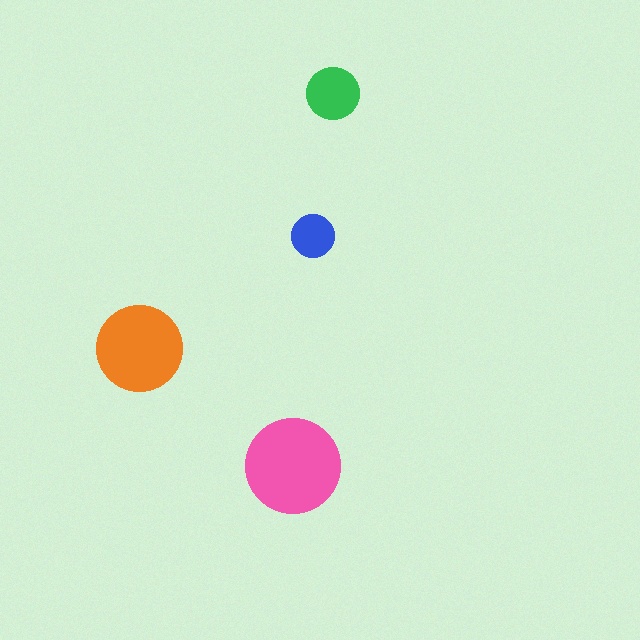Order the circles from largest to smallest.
the pink one, the orange one, the green one, the blue one.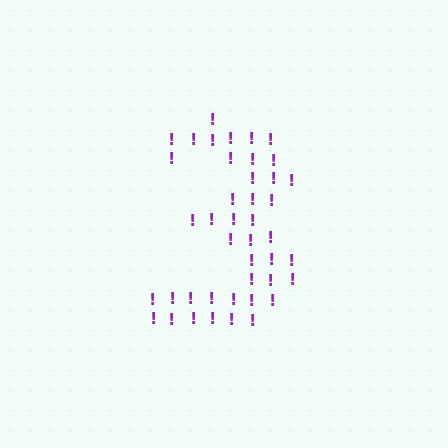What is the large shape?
The large shape is the digit 3.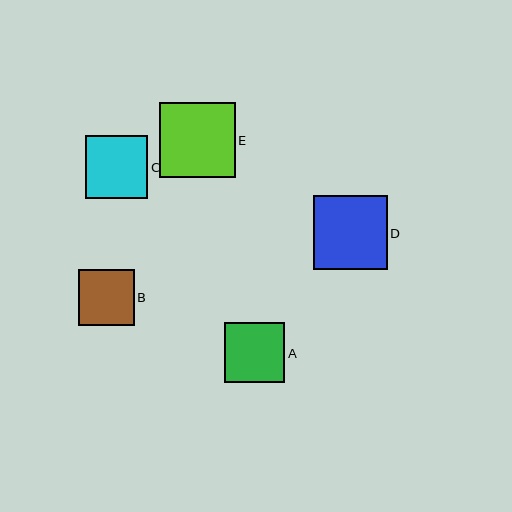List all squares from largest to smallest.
From largest to smallest: E, D, C, A, B.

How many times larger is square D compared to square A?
Square D is approximately 1.2 times the size of square A.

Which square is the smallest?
Square B is the smallest with a size of approximately 55 pixels.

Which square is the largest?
Square E is the largest with a size of approximately 75 pixels.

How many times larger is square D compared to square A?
Square D is approximately 1.2 times the size of square A.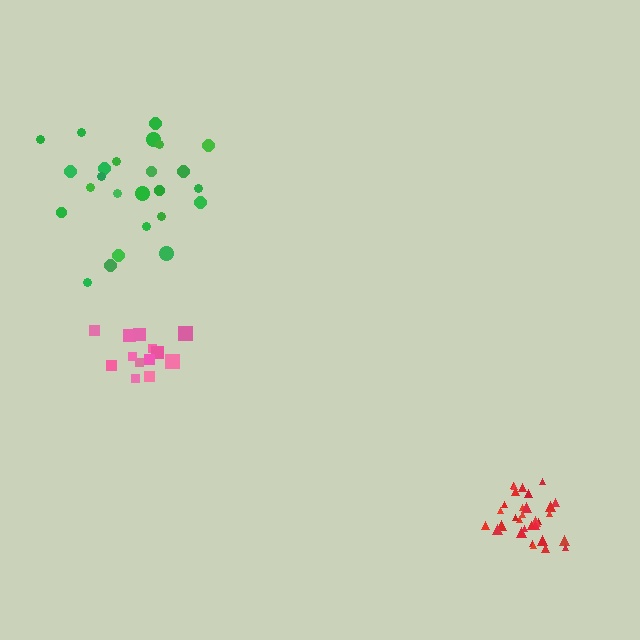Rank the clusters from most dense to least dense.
red, pink, green.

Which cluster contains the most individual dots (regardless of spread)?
Red (31).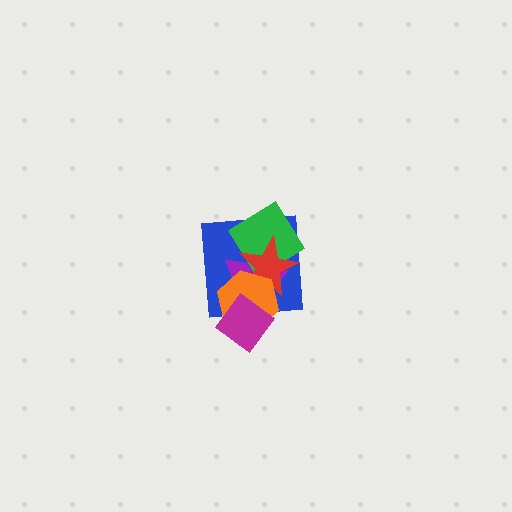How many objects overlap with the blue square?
5 objects overlap with the blue square.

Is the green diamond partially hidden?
Yes, it is partially covered by another shape.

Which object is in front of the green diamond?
The red star is in front of the green diamond.